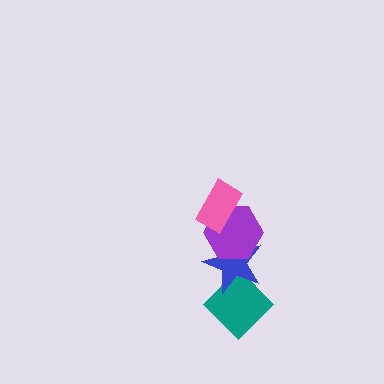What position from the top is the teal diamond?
The teal diamond is 4th from the top.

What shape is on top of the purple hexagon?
The pink rectangle is on top of the purple hexagon.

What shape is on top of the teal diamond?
The blue star is on top of the teal diamond.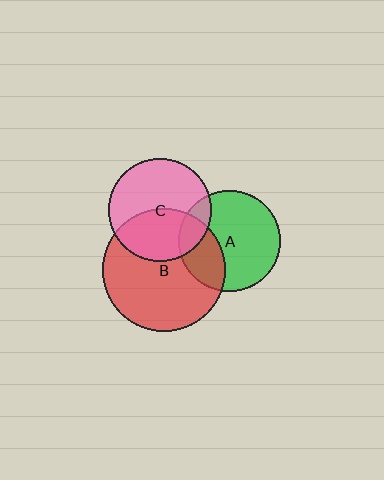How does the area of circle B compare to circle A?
Approximately 1.5 times.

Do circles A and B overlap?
Yes.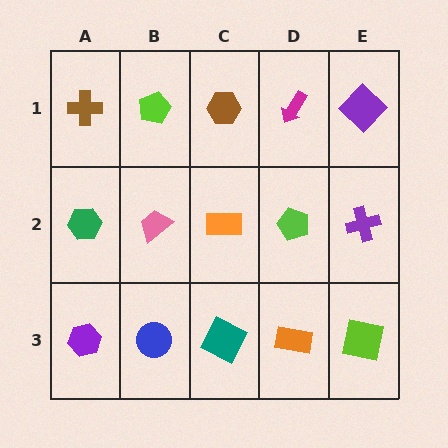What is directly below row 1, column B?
A pink trapezoid.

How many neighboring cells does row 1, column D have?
3.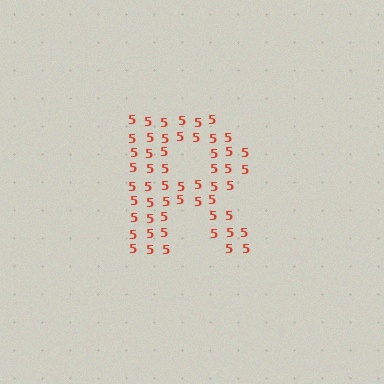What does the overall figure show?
The overall figure shows the letter R.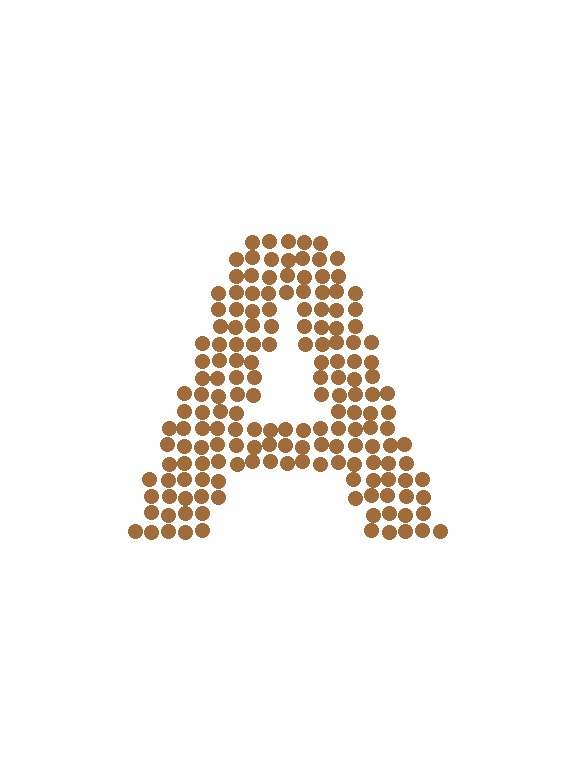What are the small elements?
The small elements are circles.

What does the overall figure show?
The overall figure shows the letter A.